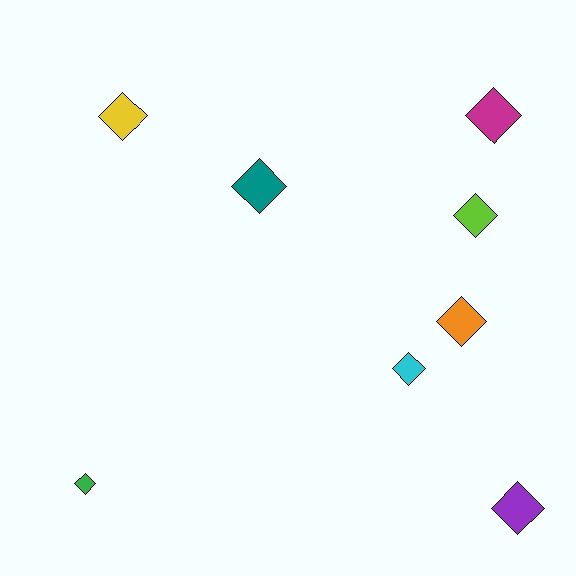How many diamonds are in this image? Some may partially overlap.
There are 8 diamonds.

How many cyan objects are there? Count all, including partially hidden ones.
There is 1 cyan object.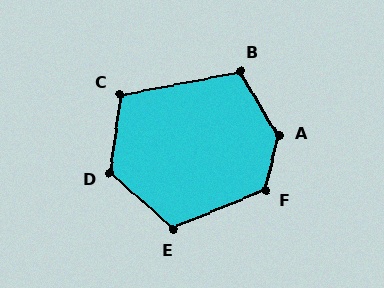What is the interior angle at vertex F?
Approximately 126 degrees (obtuse).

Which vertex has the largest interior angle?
A, at approximately 136 degrees.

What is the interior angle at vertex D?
Approximately 124 degrees (obtuse).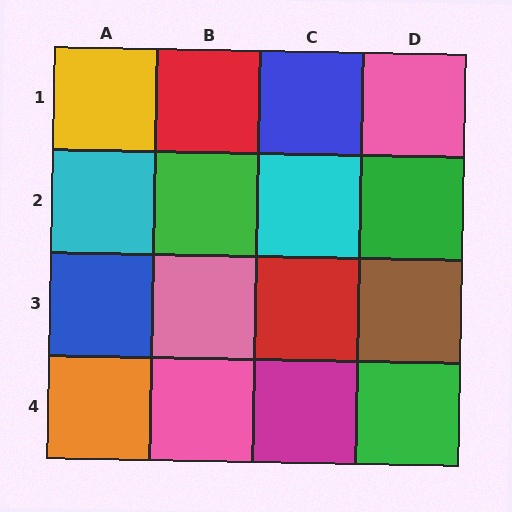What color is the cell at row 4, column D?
Green.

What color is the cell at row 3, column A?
Blue.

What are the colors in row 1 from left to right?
Yellow, red, blue, pink.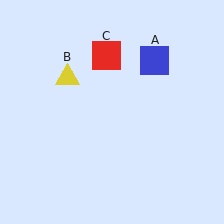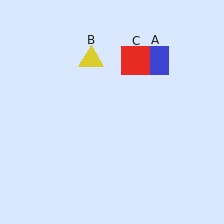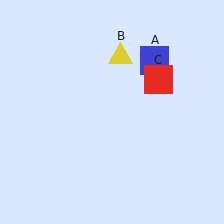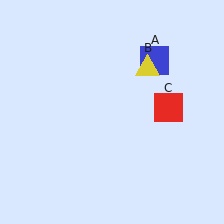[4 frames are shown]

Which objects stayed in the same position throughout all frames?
Blue square (object A) remained stationary.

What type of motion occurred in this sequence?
The yellow triangle (object B), red square (object C) rotated clockwise around the center of the scene.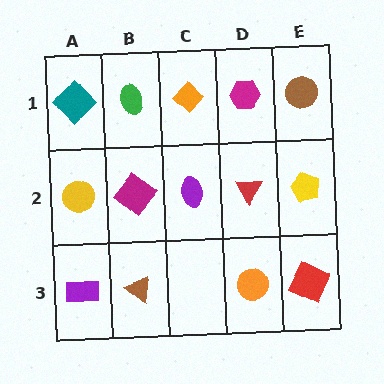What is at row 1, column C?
An orange diamond.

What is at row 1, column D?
A magenta hexagon.